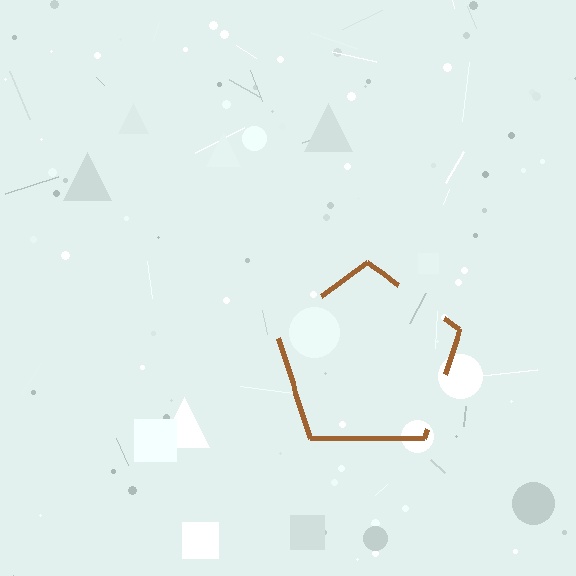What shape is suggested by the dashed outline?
The dashed outline suggests a pentagon.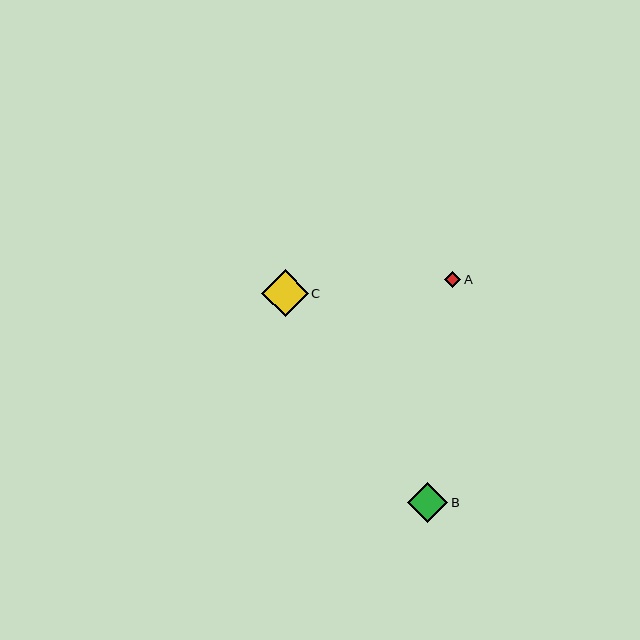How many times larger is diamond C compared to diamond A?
Diamond C is approximately 2.9 times the size of diamond A.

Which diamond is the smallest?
Diamond A is the smallest with a size of approximately 16 pixels.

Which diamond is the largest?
Diamond C is the largest with a size of approximately 47 pixels.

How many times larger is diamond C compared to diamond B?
Diamond C is approximately 1.2 times the size of diamond B.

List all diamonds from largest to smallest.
From largest to smallest: C, B, A.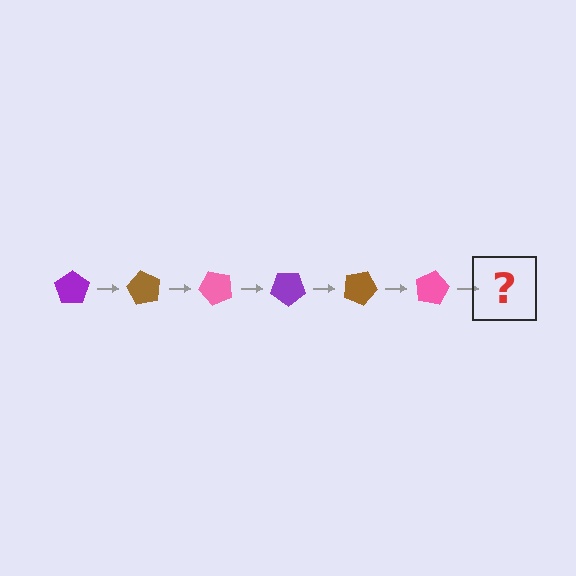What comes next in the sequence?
The next element should be a purple pentagon, rotated 360 degrees from the start.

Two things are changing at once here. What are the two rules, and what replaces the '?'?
The two rules are that it rotates 60 degrees each step and the color cycles through purple, brown, and pink. The '?' should be a purple pentagon, rotated 360 degrees from the start.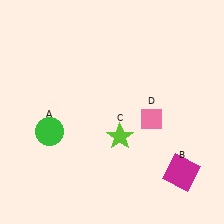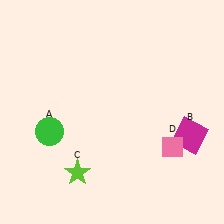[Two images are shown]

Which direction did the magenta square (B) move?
The magenta square (B) moved up.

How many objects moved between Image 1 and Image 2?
3 objects moved between the two images.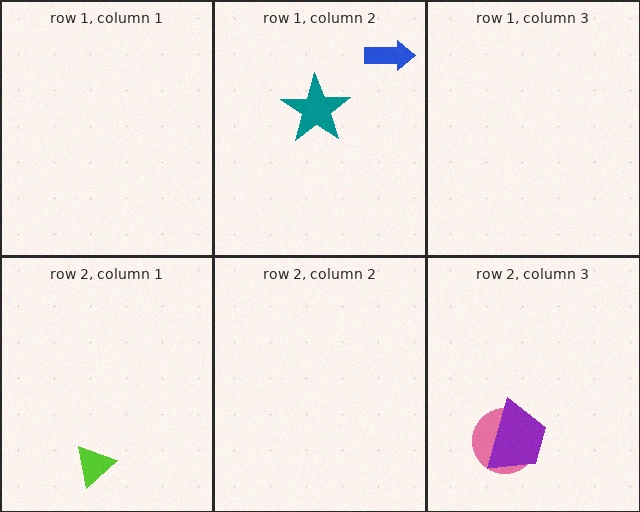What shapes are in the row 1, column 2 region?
The blue arrow, the teal star.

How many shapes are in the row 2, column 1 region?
1.